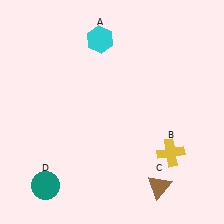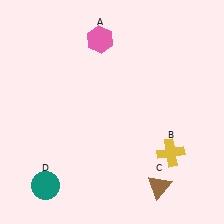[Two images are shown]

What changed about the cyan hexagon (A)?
In Image 1, A is cyan. In Image 2, it changed to pink.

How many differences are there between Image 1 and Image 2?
There is 1 difference between the two images.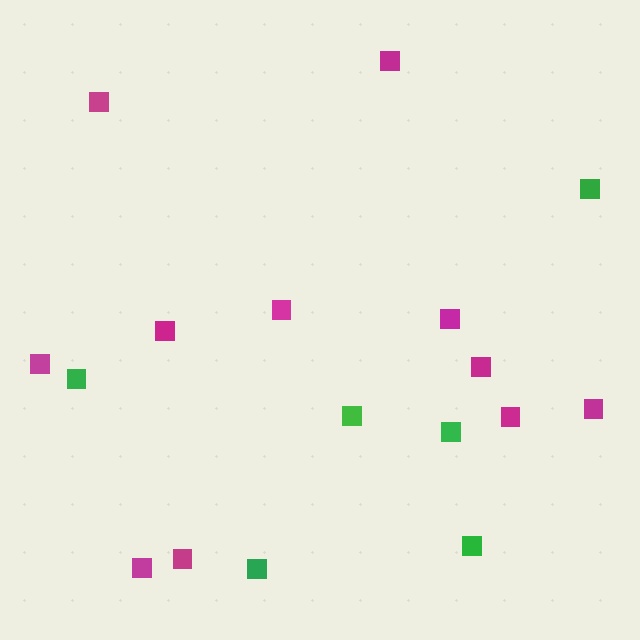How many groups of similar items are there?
There are 2 groups: one group of green squares (6) and one group of magenta squares (11).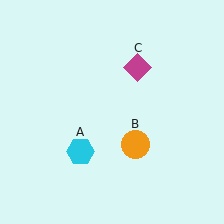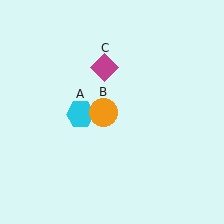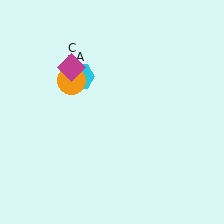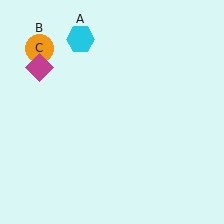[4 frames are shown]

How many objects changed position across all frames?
3 objects changed position: cyan hexagon (object A), orange circle (object B), magenta diamond (object C).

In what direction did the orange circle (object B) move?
The orange circle (object B) moved up and to the left.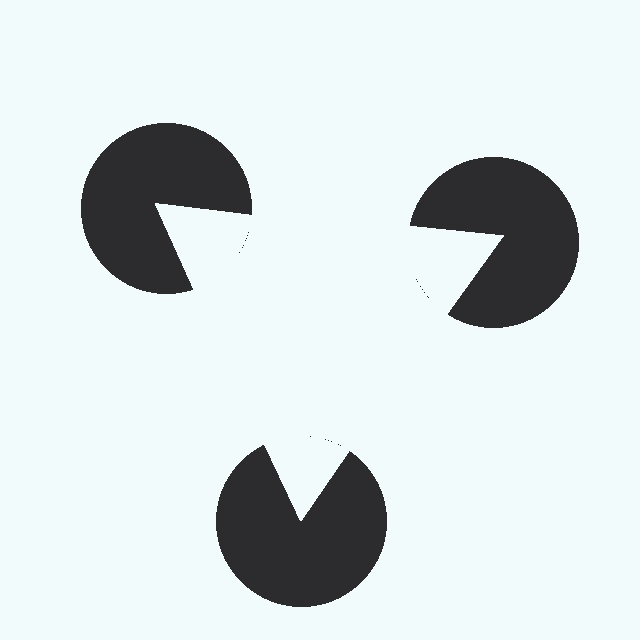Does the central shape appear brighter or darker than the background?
It typically appears slightly brighter than the background, even though no actual brightness change is drawn.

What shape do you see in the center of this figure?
An illusory triangle — its edges are inferred from the aligned wedge cuts in the pac-man discs, not physically drawn.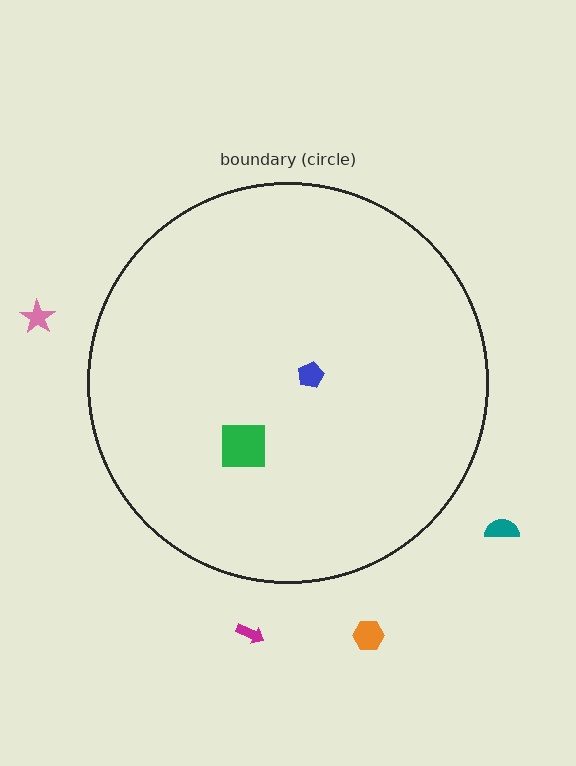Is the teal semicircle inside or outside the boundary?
Outside.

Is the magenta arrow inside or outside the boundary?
Outside.